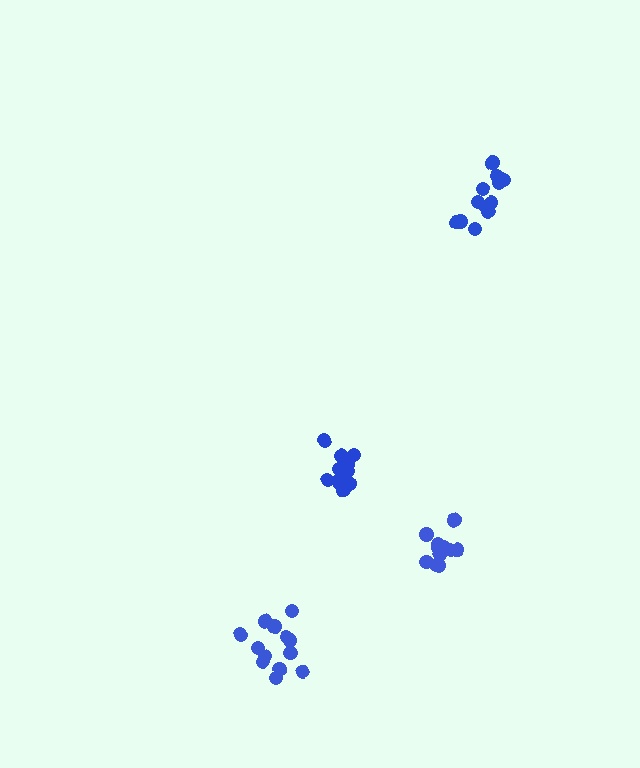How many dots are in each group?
Group 1: 13 dots, Group 2: 13 dots, Group 3: 13 dots, Group 4: 11 dots (50 total).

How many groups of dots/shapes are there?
There are 4 groups.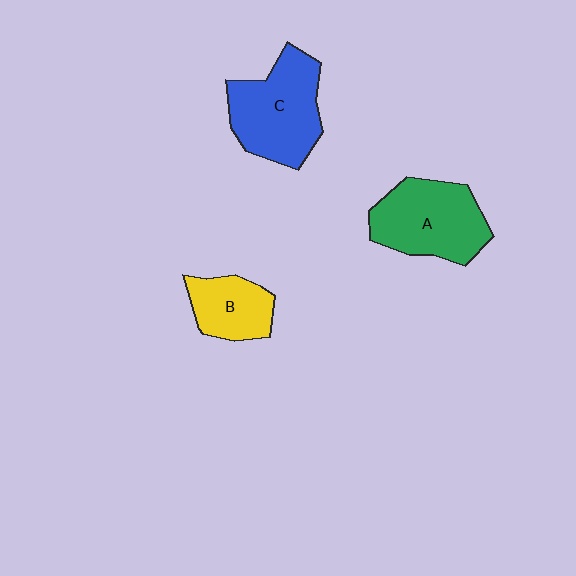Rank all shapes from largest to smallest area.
From largest to smallest: C (blue), A (green), B (yellow).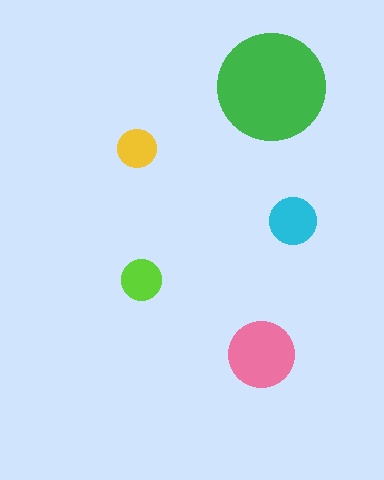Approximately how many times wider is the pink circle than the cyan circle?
About 1.5 times wider.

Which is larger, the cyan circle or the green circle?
The green one.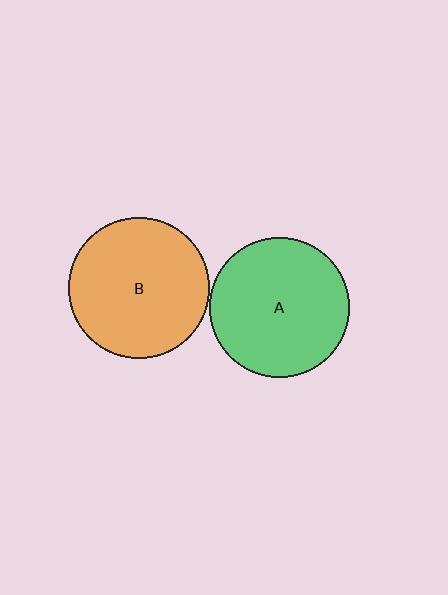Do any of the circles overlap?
No, none of the circles overlap.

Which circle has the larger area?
Circle B (orange).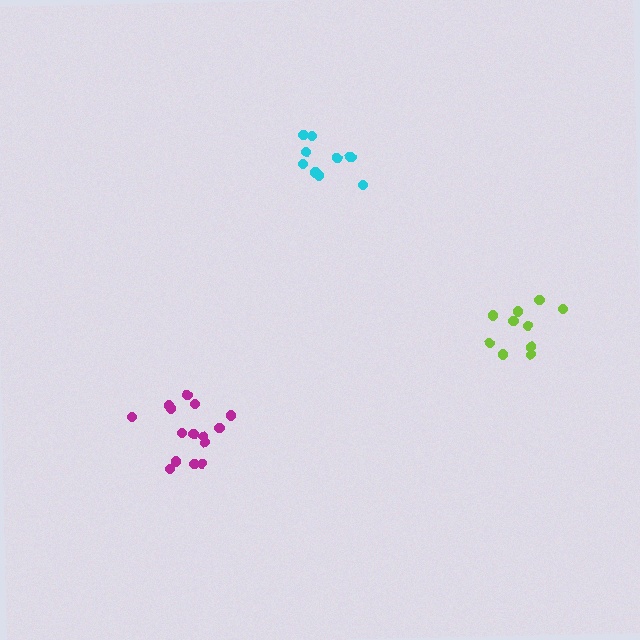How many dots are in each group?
Group 1: 10 dots, Group 2: 15 dots, Group 3: 10 dots (35 total).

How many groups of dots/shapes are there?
There are 3 groups.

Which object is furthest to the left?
The magenta cluster is leftmost.